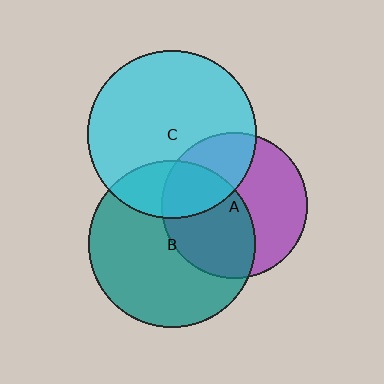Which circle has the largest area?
Circle C (cyan).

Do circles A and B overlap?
Yes.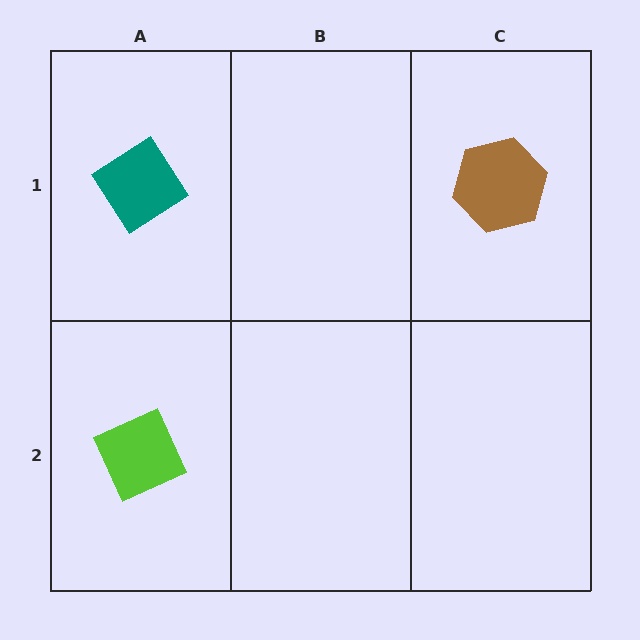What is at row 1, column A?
A teal diamond.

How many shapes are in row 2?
1 shape.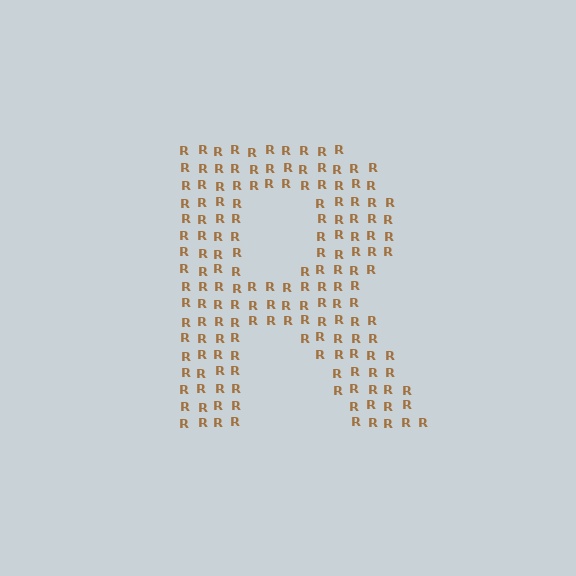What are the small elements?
The small elements are letter R's.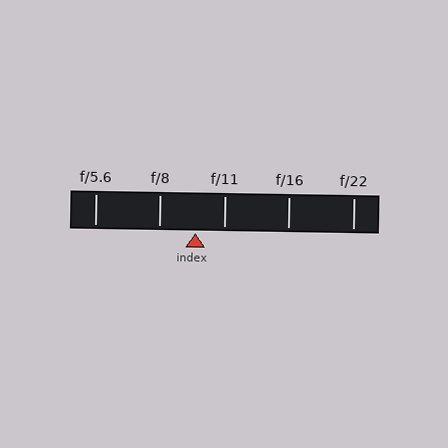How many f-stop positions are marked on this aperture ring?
There are 5 f-stop positions marked.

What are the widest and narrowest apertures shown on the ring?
The widest aperture shown is f/5.6 and the narrowest is f/22.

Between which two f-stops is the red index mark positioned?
The index mark is between f/8 and f/11.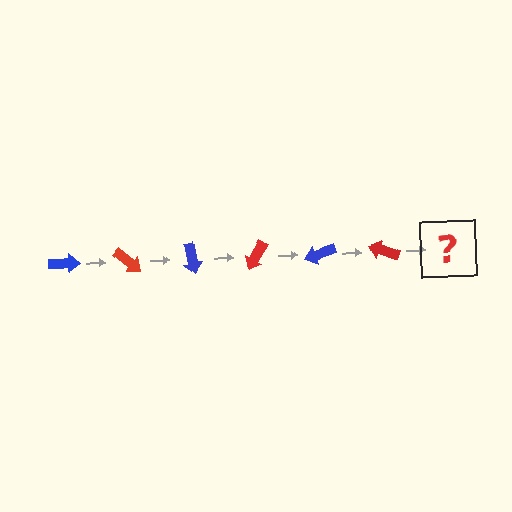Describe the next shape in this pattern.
It should be a blue arrow, rotated 240 degrees from the start.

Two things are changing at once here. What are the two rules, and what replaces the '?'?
The two rules are that it rotates 40 degrees each step and the color cycles through blue and red. The '?' should be a blue arrow, rotated 240 degrees from the start.